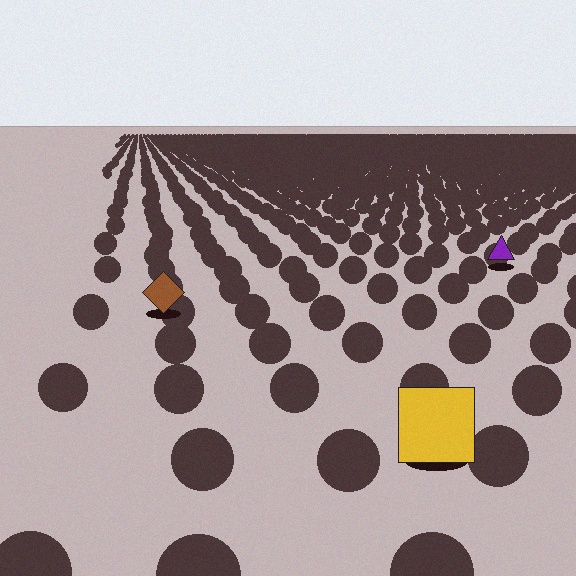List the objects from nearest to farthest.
From nearest to farthest: the yellow square, the brown diamond, the purple triangle.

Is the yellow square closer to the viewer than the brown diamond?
Yes. The yellow square is closer — you can tell from the texture gradient: the ground texture is coarser near it.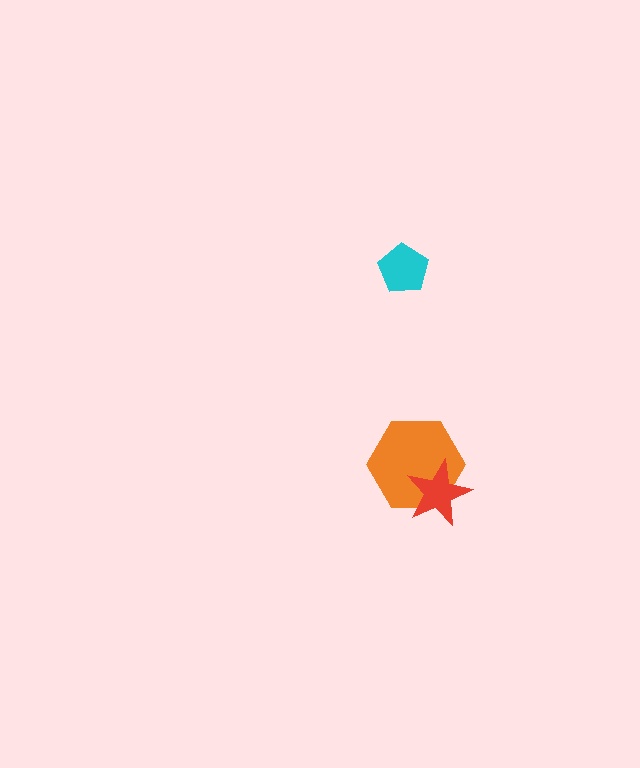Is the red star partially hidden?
No, no other shape covers it.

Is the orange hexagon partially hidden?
Yes, it is partially covered by another shape.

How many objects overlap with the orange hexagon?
1 object overlaps with the orange hexagon.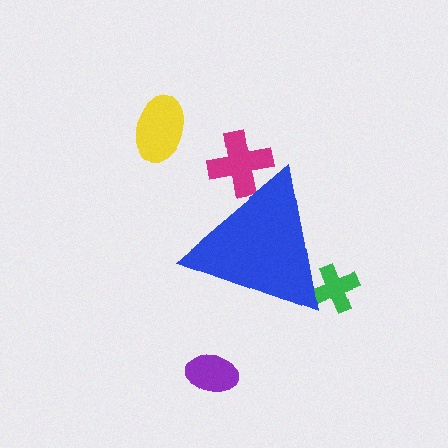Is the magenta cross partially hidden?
Yes, the magenta cross is partially hidden behind the blue triangle.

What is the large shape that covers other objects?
A blue triangle.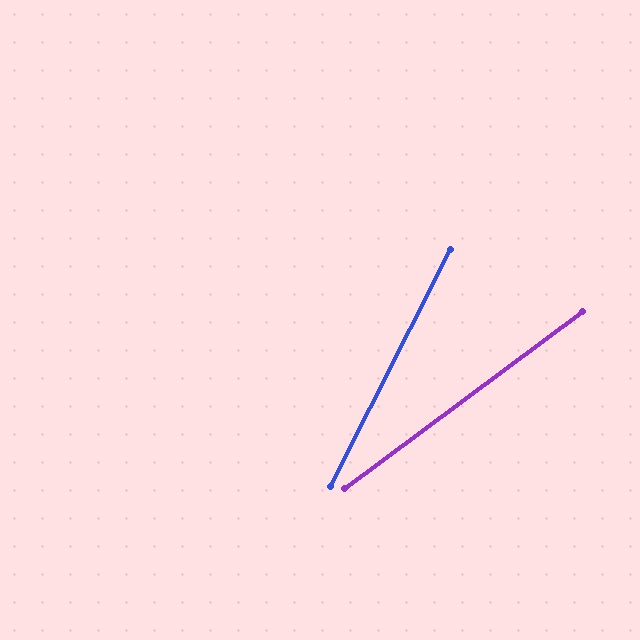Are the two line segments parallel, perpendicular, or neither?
Neither parallel nor perpendicular — they differ by about 27°.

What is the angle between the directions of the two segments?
Approximately 27 degrees.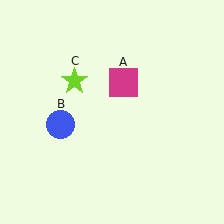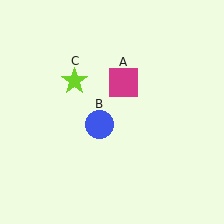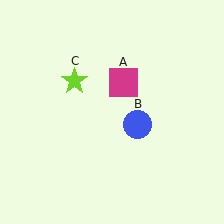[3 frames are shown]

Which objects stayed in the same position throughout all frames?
Magenta square (object A) and lime star (object C) remained stationary.